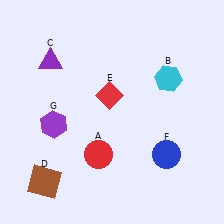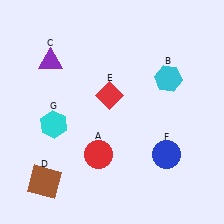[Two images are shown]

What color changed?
The hexagon (G) changed from purple in Image 1 to cyan in Image 2.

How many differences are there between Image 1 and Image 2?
There is 1 difference between the two images.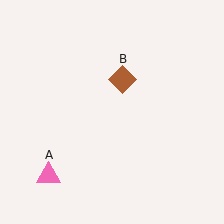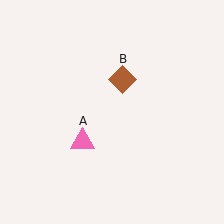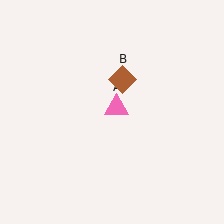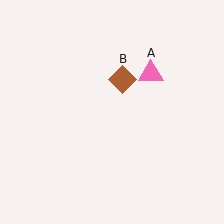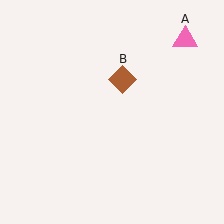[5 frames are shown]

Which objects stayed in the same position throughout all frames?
Brown diamond (object B) remained stationary.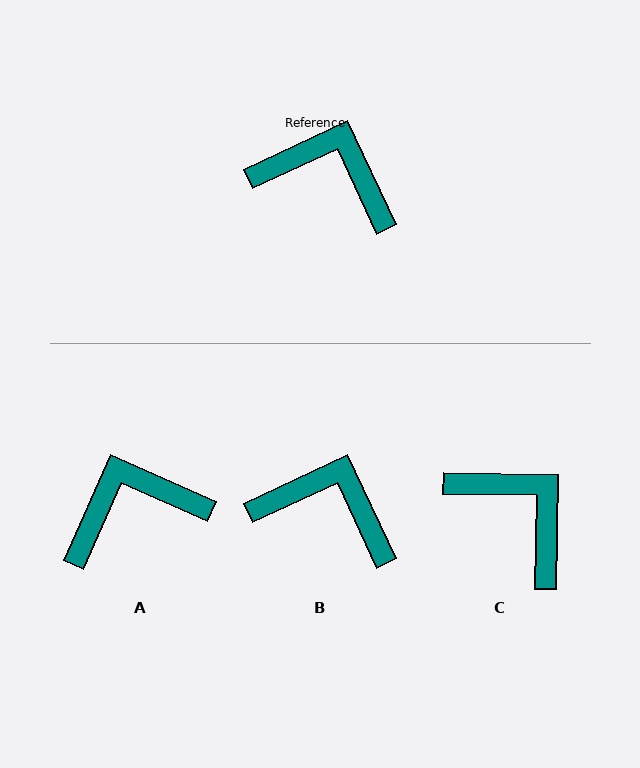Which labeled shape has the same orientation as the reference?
B.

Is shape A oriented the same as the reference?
No, it is off by about 41 degrees.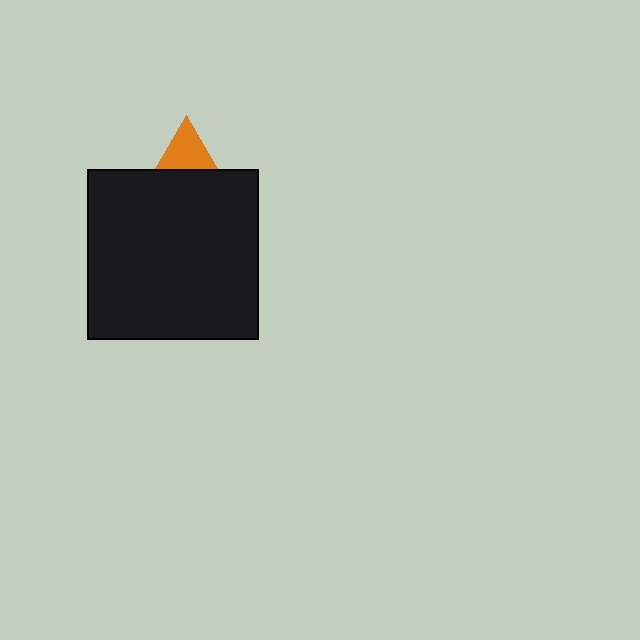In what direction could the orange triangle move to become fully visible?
The orange triangle could move up. That would shift it out from behind the black square entirely.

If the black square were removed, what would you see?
You would see the complete orange triangle.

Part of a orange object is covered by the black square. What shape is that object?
It is a triangle.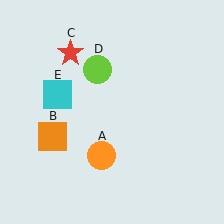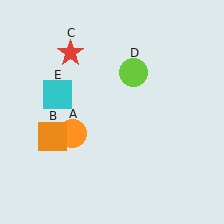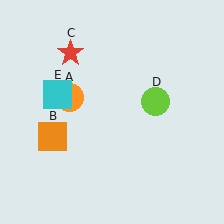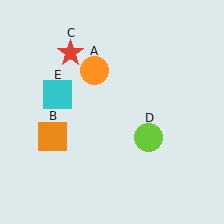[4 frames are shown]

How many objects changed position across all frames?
2 objects changed position: orange circle (object A), lime circle (object D).